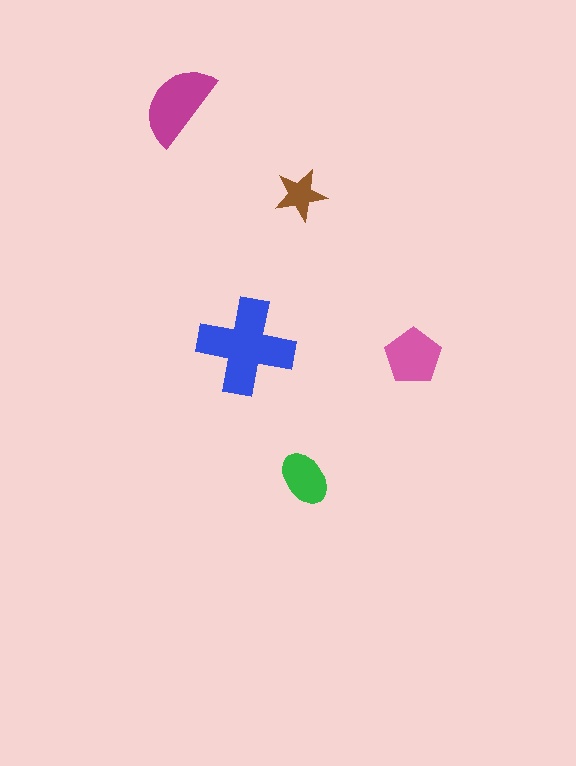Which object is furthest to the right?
The pink pentagon is rightmost.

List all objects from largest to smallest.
The blue cross, the magenta semicircle, the pink pentagon, the green ellipse, the brown star.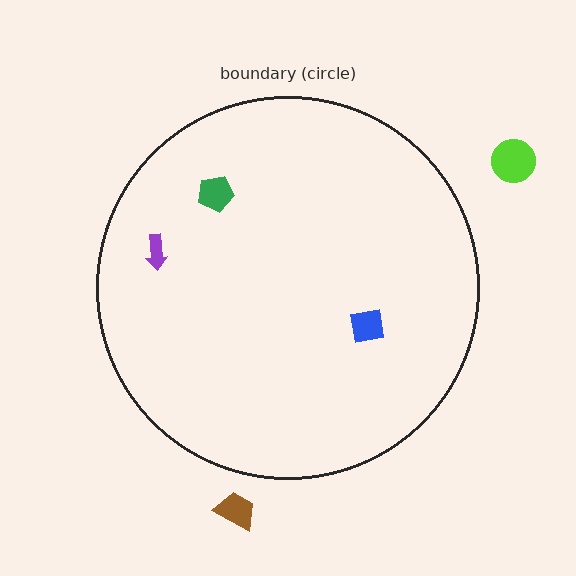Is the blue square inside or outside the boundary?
Inside.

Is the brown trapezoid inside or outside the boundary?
Outside.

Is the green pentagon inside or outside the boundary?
Inside.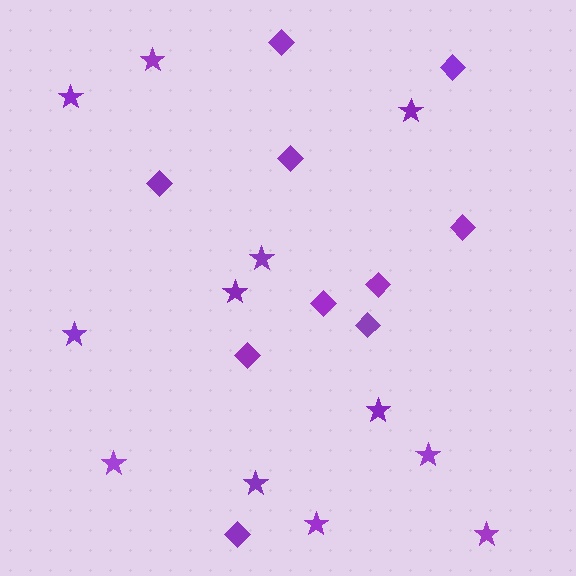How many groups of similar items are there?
There are 2 groups: one group of diamonds (10) and one group of stars (12).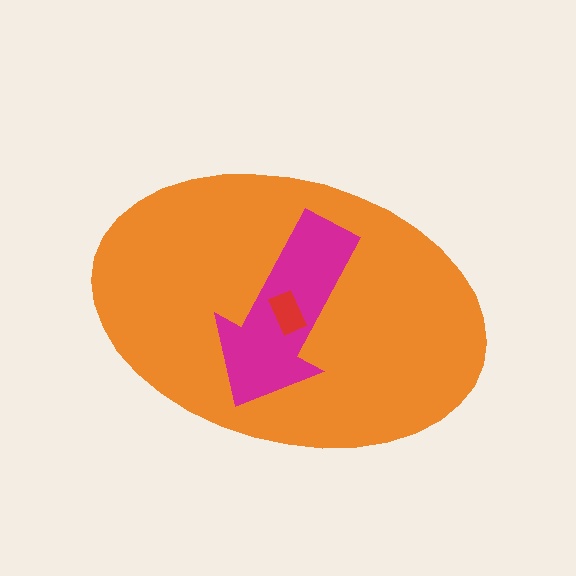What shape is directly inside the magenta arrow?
The red rectangle.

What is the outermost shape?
The orange ellipse.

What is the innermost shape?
The red rectangle.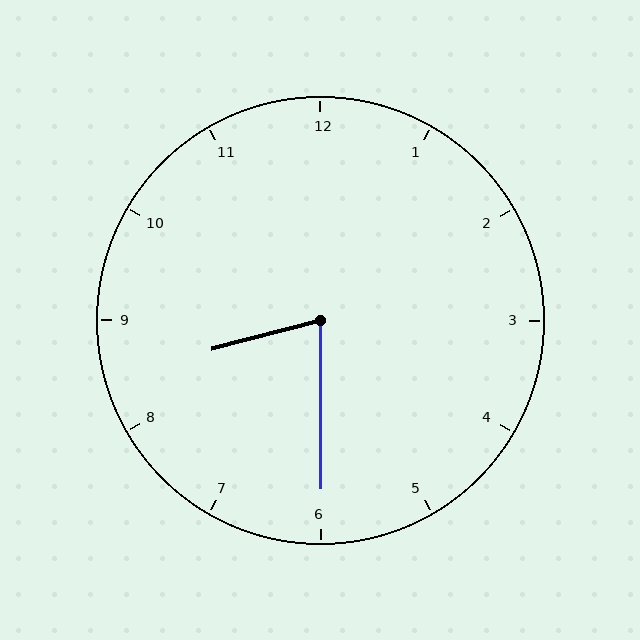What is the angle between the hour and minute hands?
Approximately 75 degrees.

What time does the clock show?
8:30.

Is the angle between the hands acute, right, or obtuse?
It is acute.